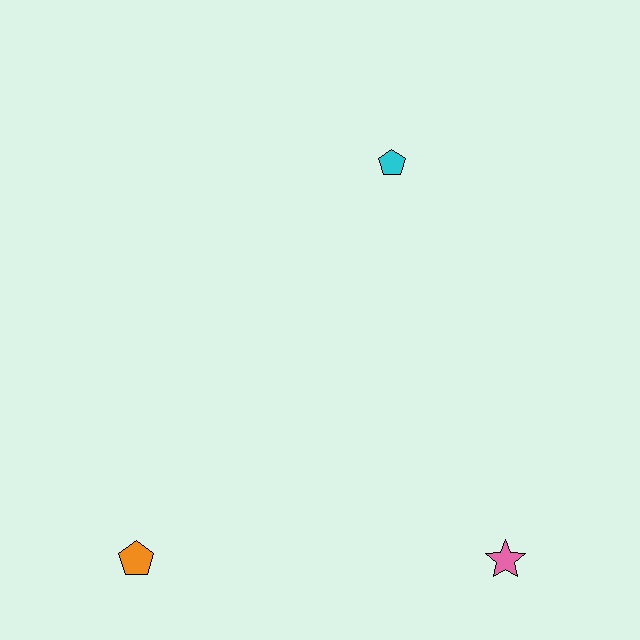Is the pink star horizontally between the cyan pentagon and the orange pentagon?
No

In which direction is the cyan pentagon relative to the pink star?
The cyan pentagon is above the pink star.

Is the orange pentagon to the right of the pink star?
No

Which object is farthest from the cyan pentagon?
The orange pentagon is farthest from the cyan pentagon.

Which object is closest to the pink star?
The orange pentagon is closest to the pink star.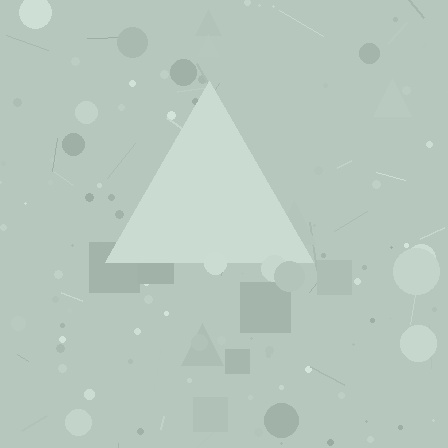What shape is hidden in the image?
A triangle is hidden in the image.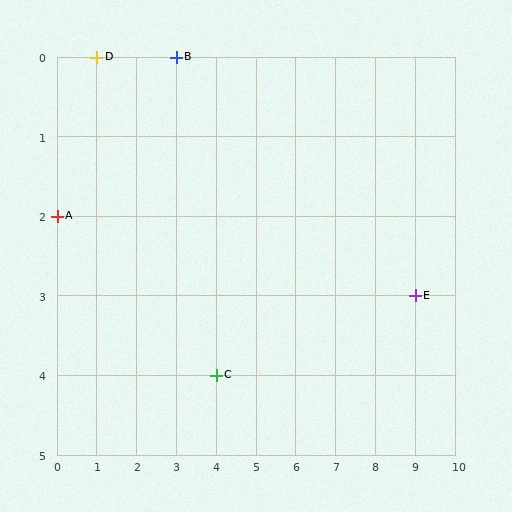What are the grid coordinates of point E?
Point E is at grid coordinates (9, 3).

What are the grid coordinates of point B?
Point B is at grid coordinates (3, 0).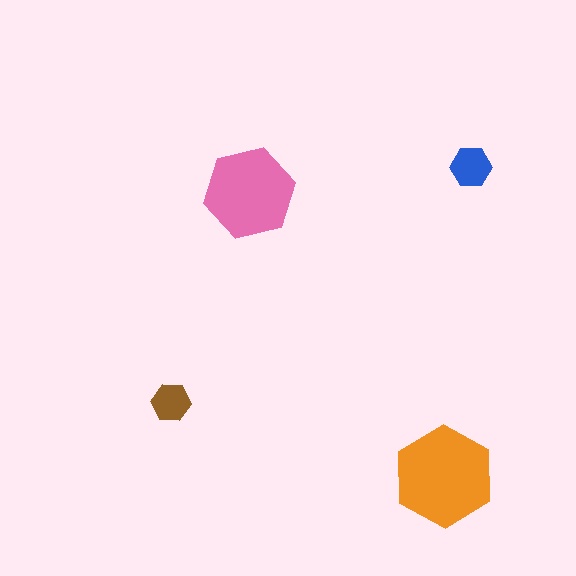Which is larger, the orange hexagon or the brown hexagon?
The orange one.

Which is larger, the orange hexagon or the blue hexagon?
The orange one.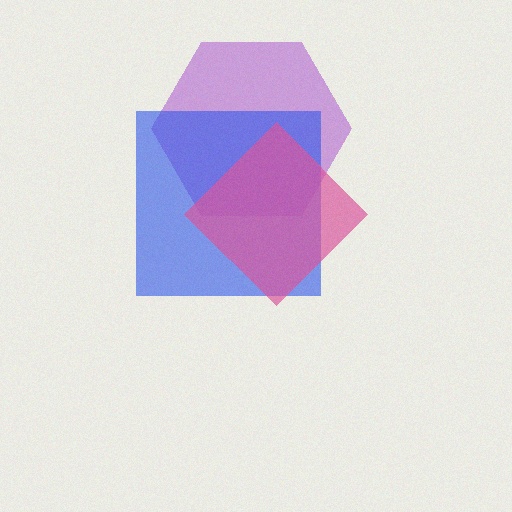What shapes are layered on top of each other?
The layered shapes are: a purple hexagon, a blue square, a pink diamond.